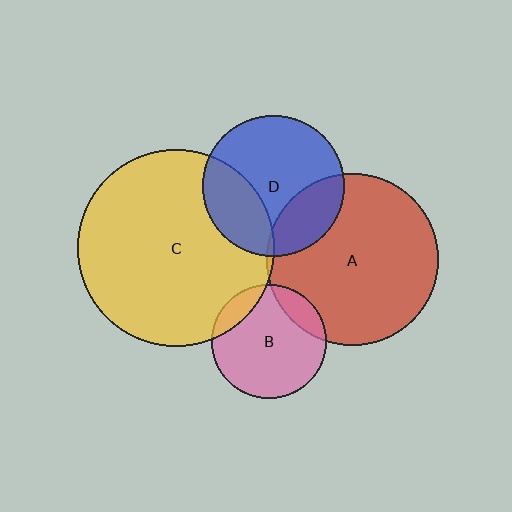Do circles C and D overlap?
Yes.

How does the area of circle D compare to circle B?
Approximately 1.5 times.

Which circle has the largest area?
Circle C (yellow).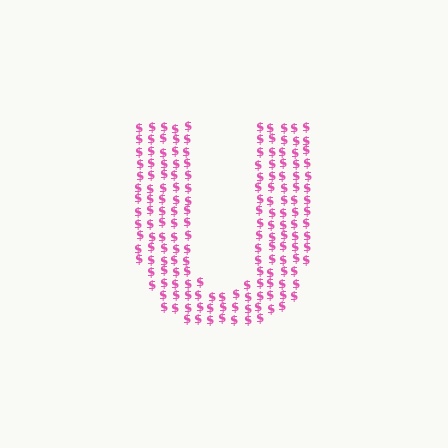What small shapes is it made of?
It is made of small dollar signs.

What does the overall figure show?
The overall figure shows the letter U.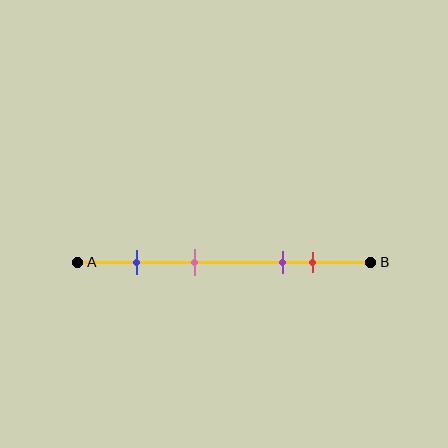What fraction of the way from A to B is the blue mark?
The blue mark is approximately 20% (0.2) of the way from A to B.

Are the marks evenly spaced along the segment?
No, the marks are not evenly spaced.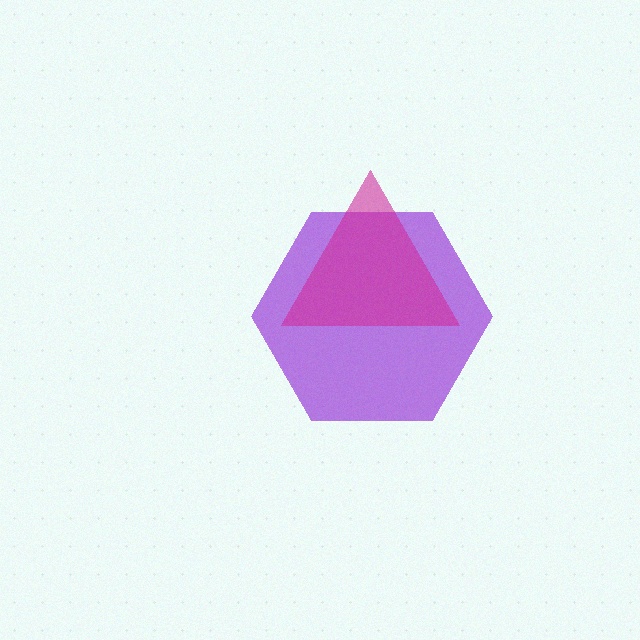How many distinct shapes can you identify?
There are 2 distinct shapes: a purple hexagon, a magenta triangle.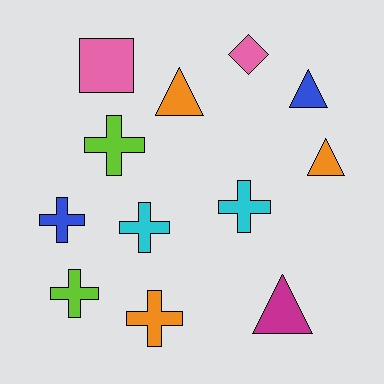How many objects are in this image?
There are 12 objects.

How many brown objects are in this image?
There are no brown objects.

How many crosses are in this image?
There are 6 crosses.